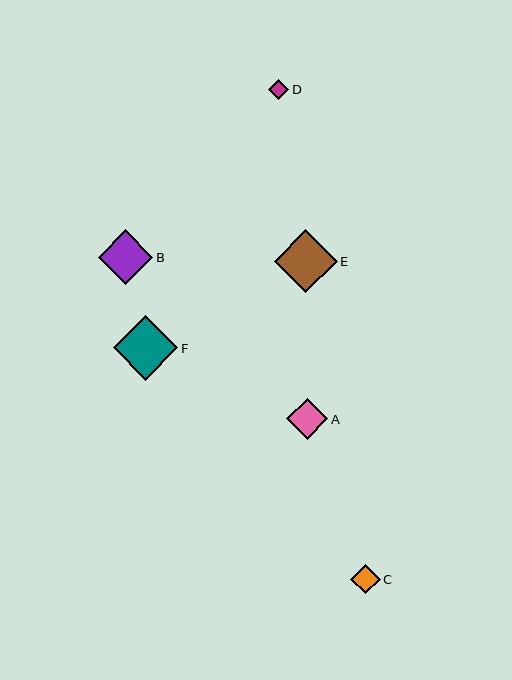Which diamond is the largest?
Diamond F is the largest with a size of approximately 64 pixels.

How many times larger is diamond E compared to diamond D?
Diamond E is approximately 3.1 times the size of diamond D.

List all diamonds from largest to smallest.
From largest to smallest: F, E, B, A, C, D.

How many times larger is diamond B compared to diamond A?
Diamond B is approximately 1.3 times the size of diamond A.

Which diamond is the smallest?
Diamond D is the smallest with a size of approximately 20 pixels.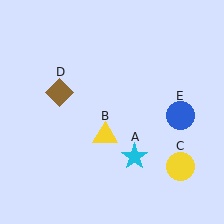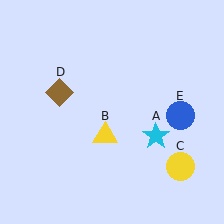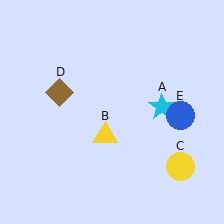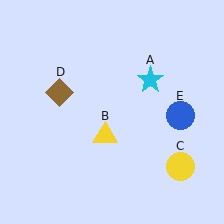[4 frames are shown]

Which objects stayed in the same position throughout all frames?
Yellow triangle (object B) and yellow circle (object C) and brown diamond (object D) and blue circle (object E) remained stationary.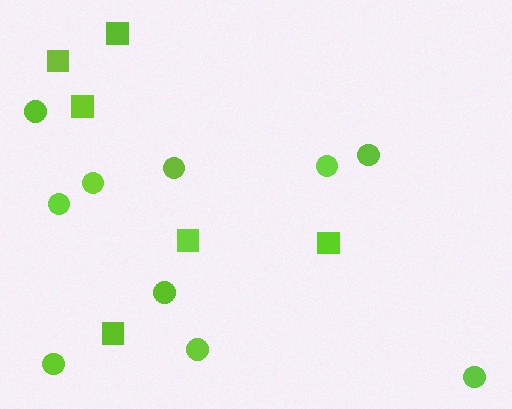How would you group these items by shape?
There are 2 groups: one group of squares (6) and one group of circles (10).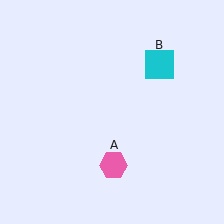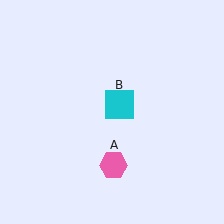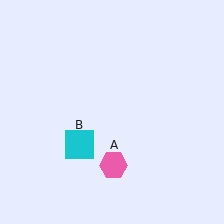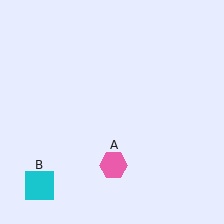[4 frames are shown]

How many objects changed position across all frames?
1 object changed position: cyan square (object B).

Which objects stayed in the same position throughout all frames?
Pink hexagon (object A) remained stationary.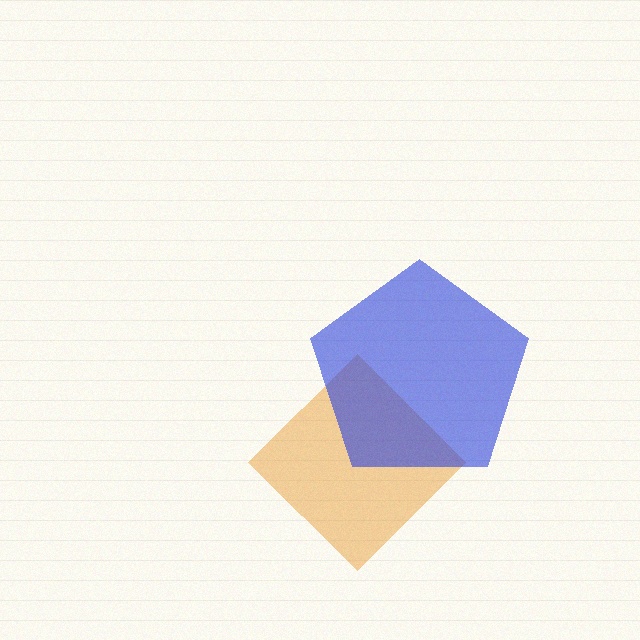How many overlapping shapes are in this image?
There are 2 overlapping shapes in the image.